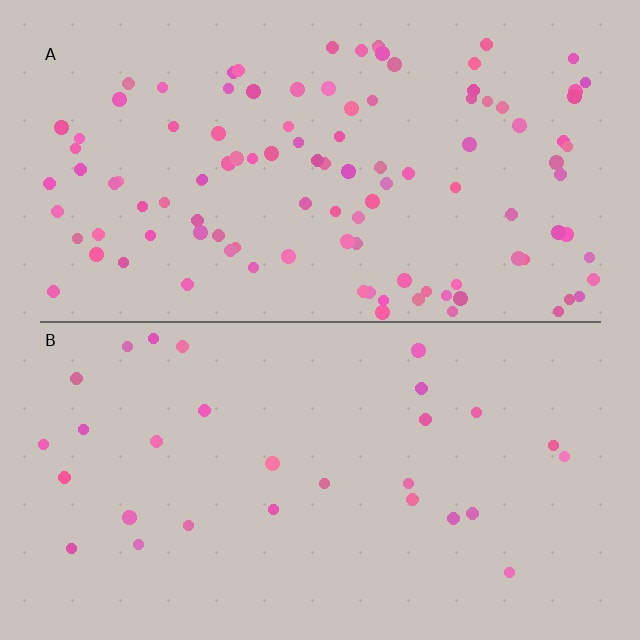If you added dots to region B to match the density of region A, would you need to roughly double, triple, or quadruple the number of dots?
Approximately quadruple.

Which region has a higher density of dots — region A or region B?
A (the top).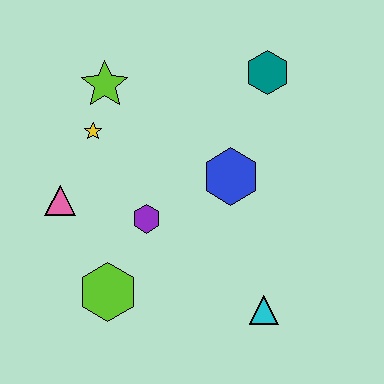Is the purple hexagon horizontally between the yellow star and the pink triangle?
No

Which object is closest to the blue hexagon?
The purple hexagon is closest to the blue hexagon.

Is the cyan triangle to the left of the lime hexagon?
No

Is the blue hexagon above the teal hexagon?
No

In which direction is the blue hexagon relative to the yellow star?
The blue hexagon is to the right of the yellow star.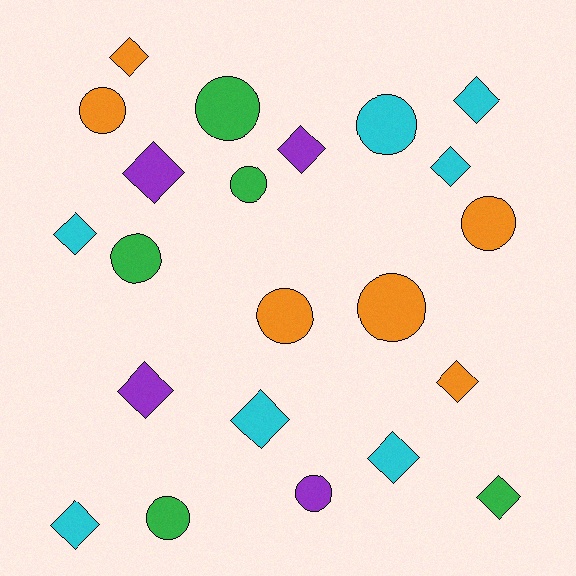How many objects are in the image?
There are 22 objects.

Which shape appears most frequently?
Diamond, with 12 objects.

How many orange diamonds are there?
There are 2 orange diamonds.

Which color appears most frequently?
Cyan, with 7 objects.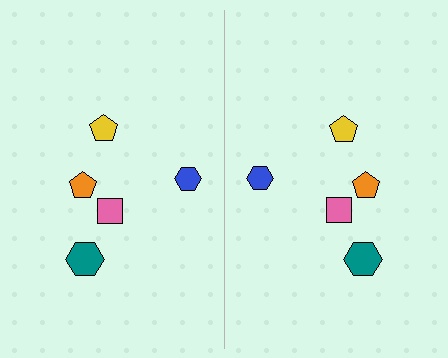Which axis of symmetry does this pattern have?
The pattern has a vertical axis of symmetry running through the center of the image.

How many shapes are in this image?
There are 10 shapes in this image.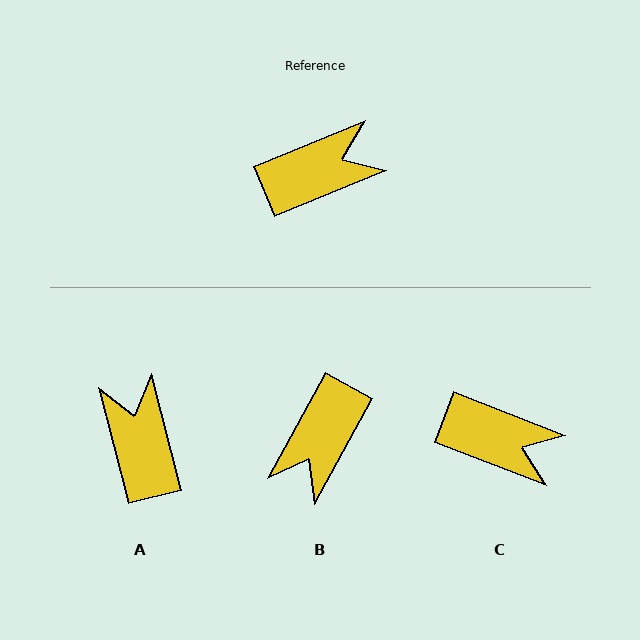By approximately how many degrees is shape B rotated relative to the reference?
Approximately 141 degrees clockwise.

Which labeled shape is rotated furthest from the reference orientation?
B, about 141 degrees away.